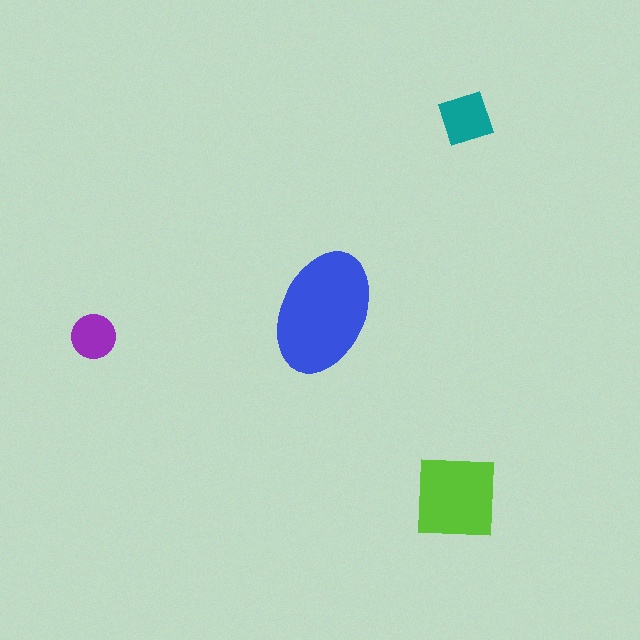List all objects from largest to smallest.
The blue ellipse, the lime square, the teal diamond, the purple circle.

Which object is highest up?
The teal diamond is topmost.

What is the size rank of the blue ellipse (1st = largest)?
1st.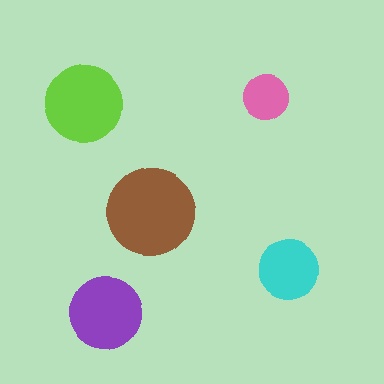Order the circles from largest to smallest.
the brown one, the lime one, the purple one, the cyan one, the pink one.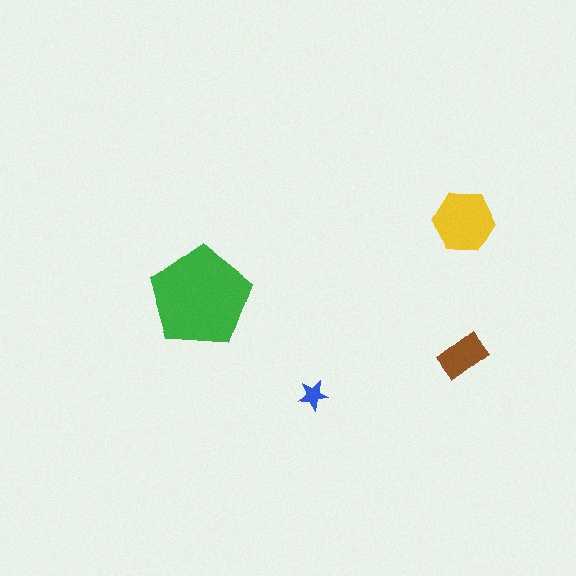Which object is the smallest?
The blue star.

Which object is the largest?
The green pentagon.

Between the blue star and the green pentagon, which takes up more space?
The green pentagon.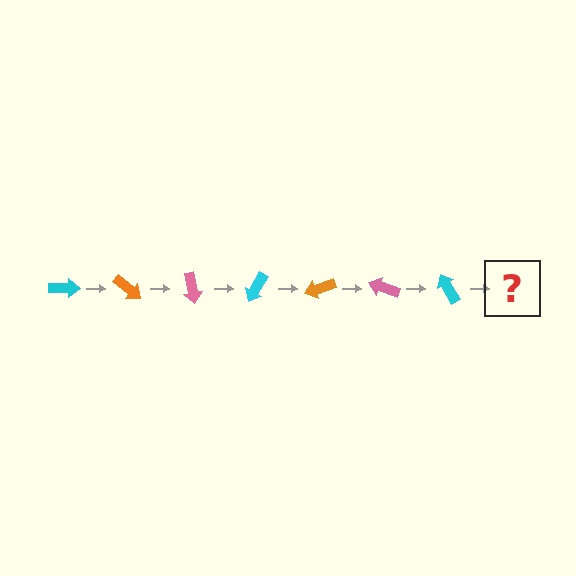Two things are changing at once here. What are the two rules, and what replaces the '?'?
The two rules are that it rotates 40 degrees each step and the color cycles through cyan, orange, and pink. The '?' should be an orange arrow, rotated 280 degrees from the start.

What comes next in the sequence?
The next element should be an orange arrow, rotated 280 degrees from the start.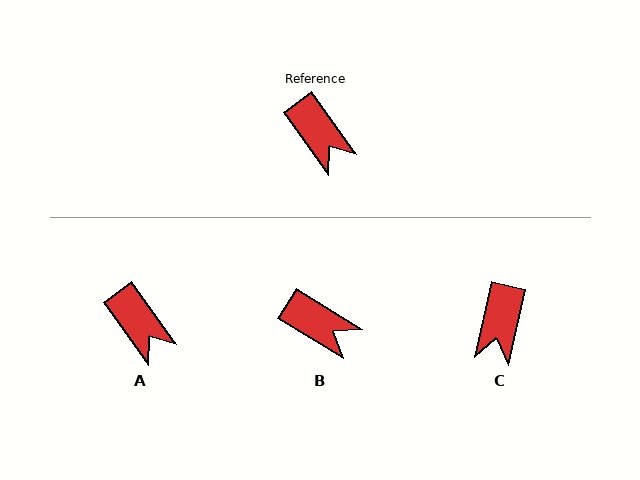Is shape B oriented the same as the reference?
No, it is off by about 23 degrees.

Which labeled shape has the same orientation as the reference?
A.